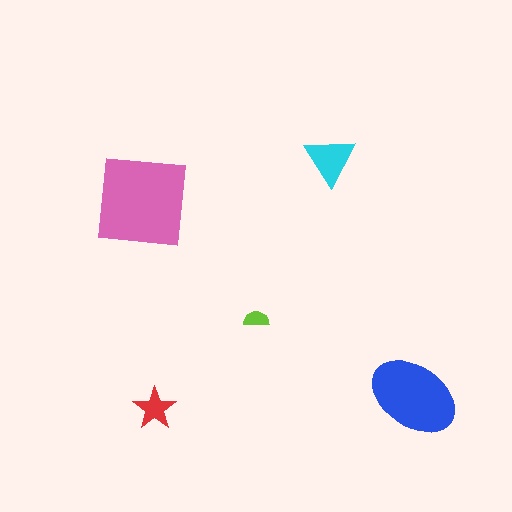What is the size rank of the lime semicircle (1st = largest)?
5th.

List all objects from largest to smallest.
The pink square, the blue ellipse, the cyan triangle, the red star, the lime semicircle.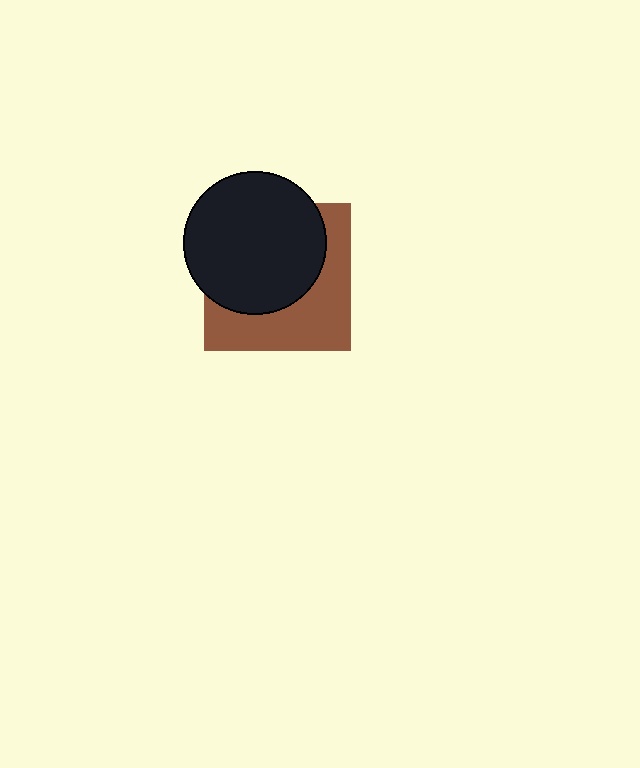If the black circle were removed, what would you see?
You would see the complete brown square.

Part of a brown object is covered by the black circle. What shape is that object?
It is a square.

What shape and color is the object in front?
The object in front is a black circle.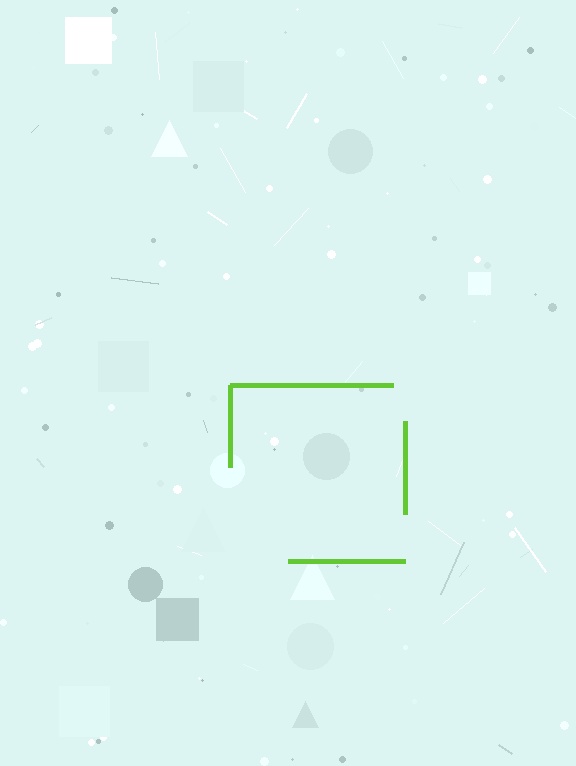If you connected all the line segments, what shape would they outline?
They would outline a square.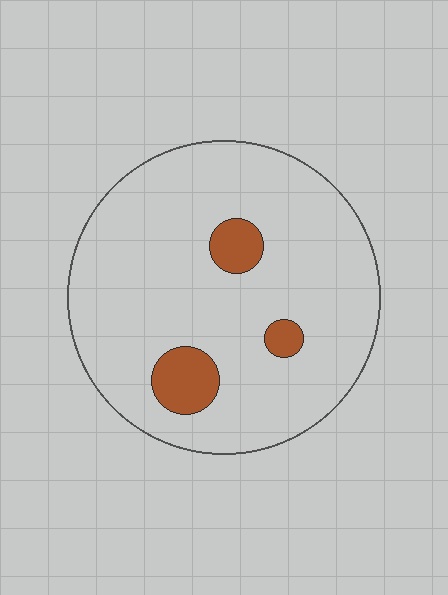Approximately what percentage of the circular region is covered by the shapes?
Approximately 10%.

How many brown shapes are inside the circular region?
3.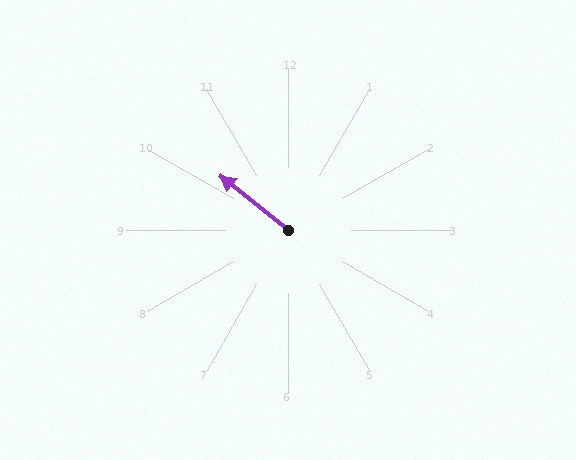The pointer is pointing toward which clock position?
Roughly 10 o'clock.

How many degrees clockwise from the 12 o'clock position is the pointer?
Approximately 309 degrees.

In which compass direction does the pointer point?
Northwest.